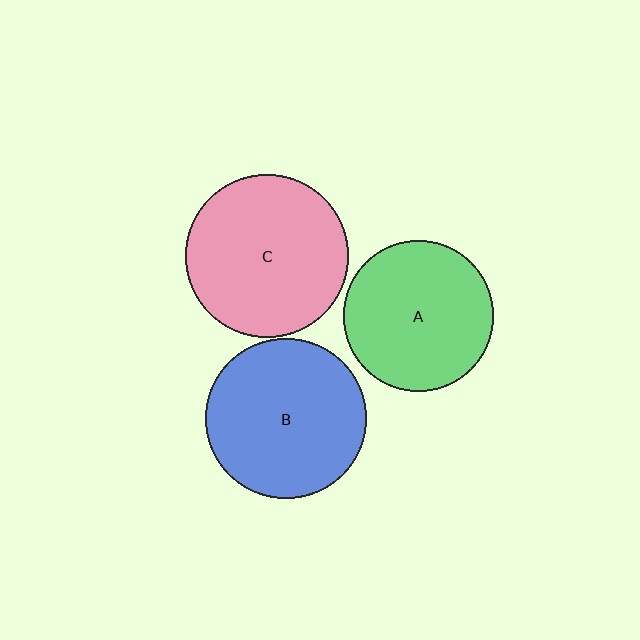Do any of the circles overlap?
No, none of the circles overlap.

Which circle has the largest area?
Circle C (pink).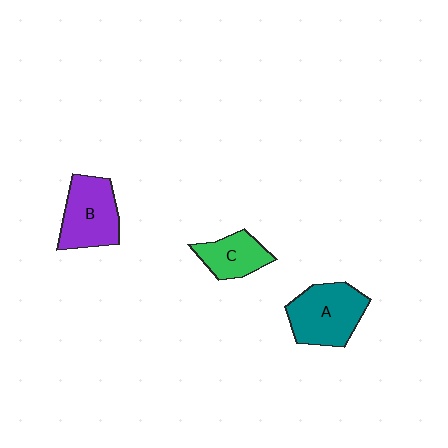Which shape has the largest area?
Shape A (teal).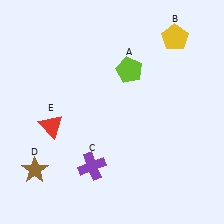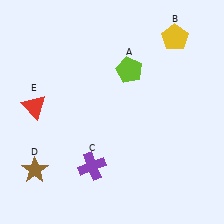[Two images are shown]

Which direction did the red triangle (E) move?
The red triangle (E) moved up.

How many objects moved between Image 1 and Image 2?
1 object moved between the two images.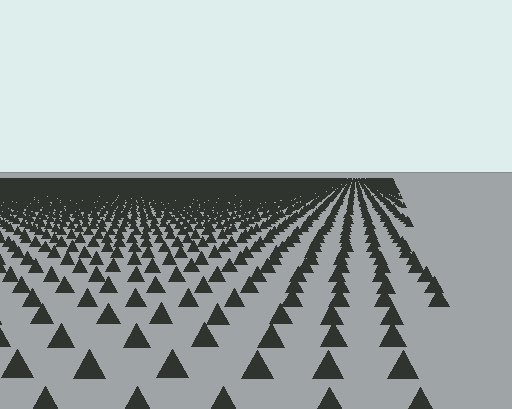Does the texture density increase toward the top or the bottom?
Density increases toward the top.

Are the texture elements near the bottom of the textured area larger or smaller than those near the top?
Larger. Near the bottom, elements are closer to the viewer and appear at a bigger on-screen size.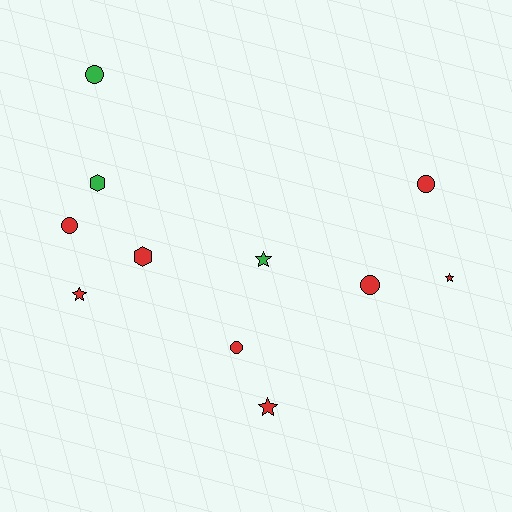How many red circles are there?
There are 4 red circles.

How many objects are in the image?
There are 11 objects.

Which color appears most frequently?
Red, with 8 objects.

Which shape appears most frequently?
Circle, with 5 objects.